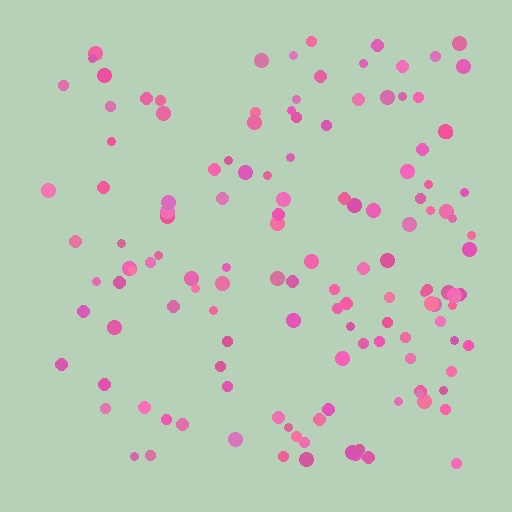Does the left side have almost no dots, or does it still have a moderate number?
Still a moderate number, just noticeably fewer than the right.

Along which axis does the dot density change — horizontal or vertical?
Horizontal.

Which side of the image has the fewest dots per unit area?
The left.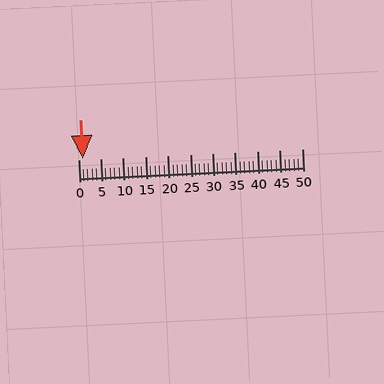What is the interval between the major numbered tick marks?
The major tick marks are spaced 5 units apart.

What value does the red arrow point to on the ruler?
The red arrow points to approximately 1.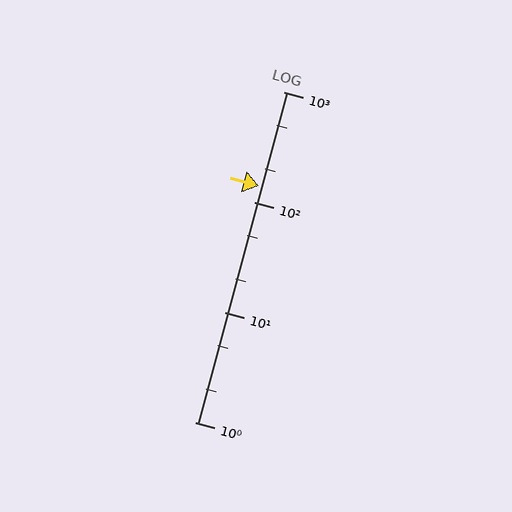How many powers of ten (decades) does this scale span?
The scale spans 3 decades, from 1 to 1000.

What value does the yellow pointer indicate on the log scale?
The pointer indicates approximately 140.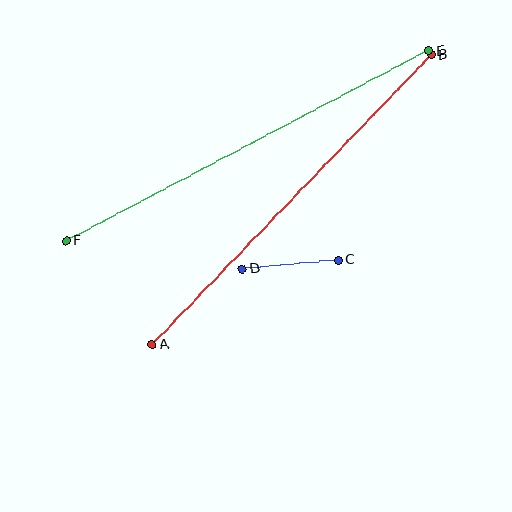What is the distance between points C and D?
The distance is approximately 97 pixels.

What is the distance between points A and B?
The distance is approximately 403 pixels.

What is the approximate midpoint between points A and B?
The midpoint is at approximately (292, 200) pixels.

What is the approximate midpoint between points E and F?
The midpoint is at approximately (248, 146) pixels.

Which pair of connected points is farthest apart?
Points E and F are farthest apart.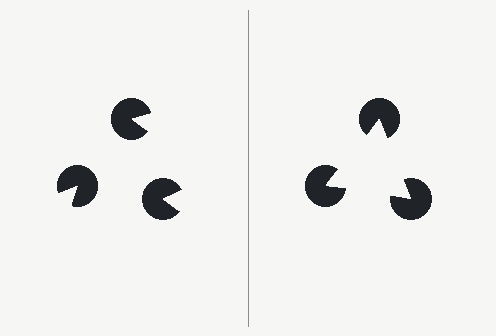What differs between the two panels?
The pac-man discs are positioned identically on both sides; only the wedge orientations differ. On the right they align to a triangle; on the left they are misaligned.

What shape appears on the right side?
An illusory triangle.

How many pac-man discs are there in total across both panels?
6 — 3 on each side.